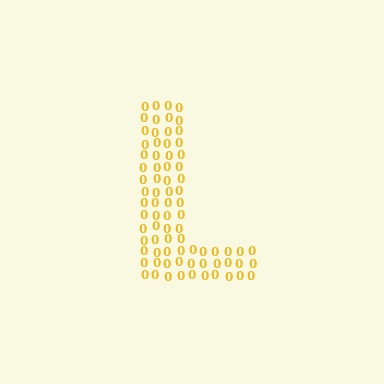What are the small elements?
The small elements are digit 0's.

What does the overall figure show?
The overall figure shows the letter L.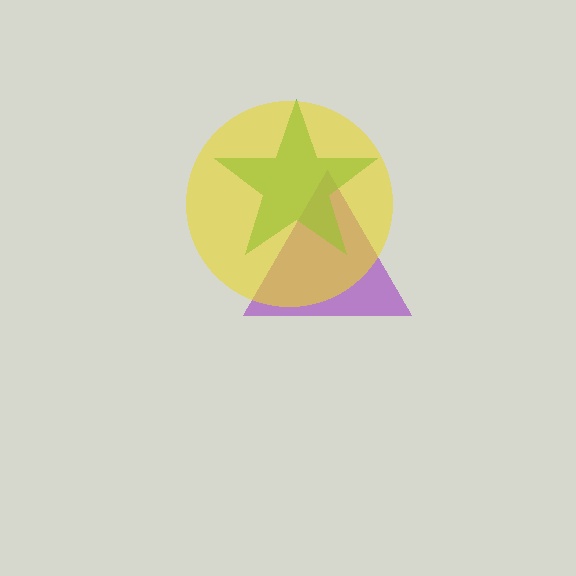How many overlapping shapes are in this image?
There are 3 overlapping shapes in the image.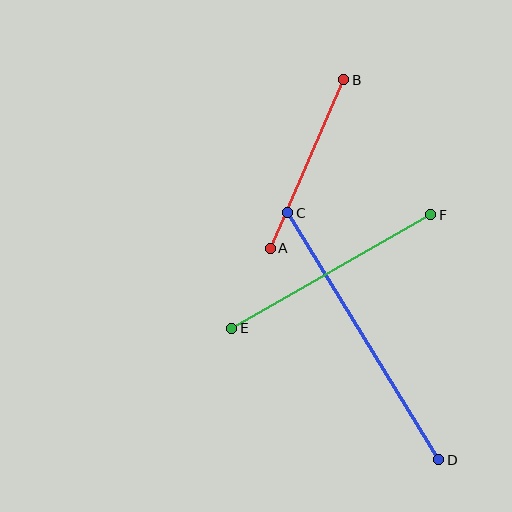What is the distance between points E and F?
The distance is approximately 229 pixels.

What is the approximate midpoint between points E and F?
The midpoint is at approximately (331, 272) pixels.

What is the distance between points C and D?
The distance is approximately 289 pixels.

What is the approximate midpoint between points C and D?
The midpoint is at approximately (363, 336) pixels.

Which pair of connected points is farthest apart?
Points C and D are farthest apart.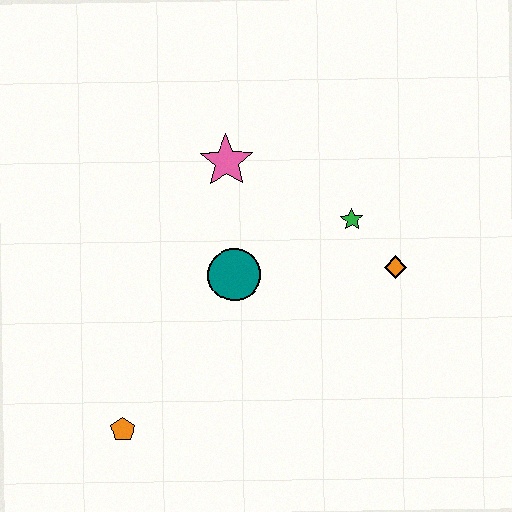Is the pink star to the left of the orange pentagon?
No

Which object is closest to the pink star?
The teal circle is closest to the pink star.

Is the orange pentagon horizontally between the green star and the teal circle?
No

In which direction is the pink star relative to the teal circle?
The pink star is above the teal circle.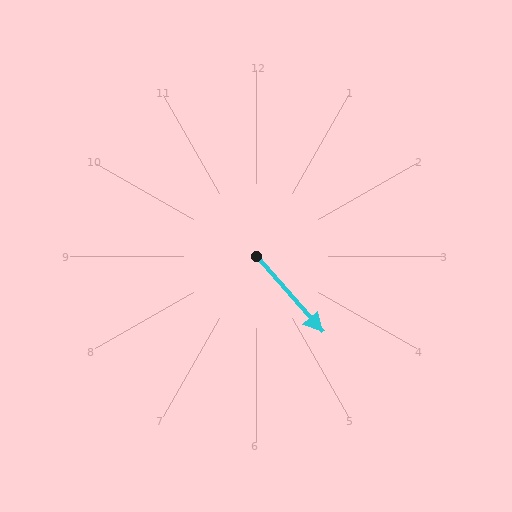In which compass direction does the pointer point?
Southeast.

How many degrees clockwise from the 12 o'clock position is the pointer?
Approximately 139 degrees.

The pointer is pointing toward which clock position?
Roughly 5 o'clock.